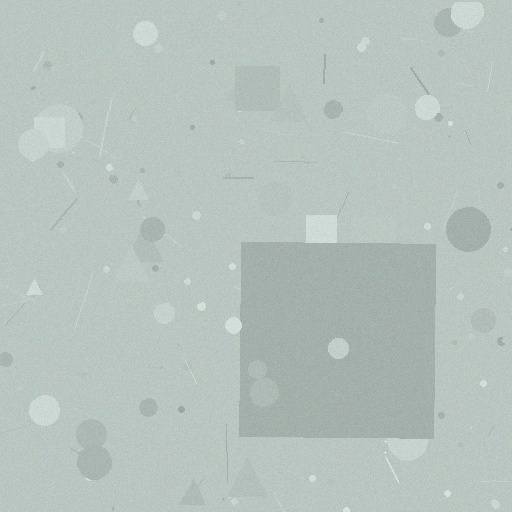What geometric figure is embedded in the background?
A square is embedded in the background.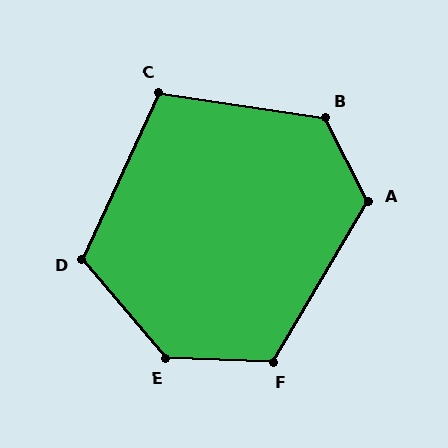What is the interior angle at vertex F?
Approximately 119 degrees (obtuse).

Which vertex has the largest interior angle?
E, at approximately 132 degrees.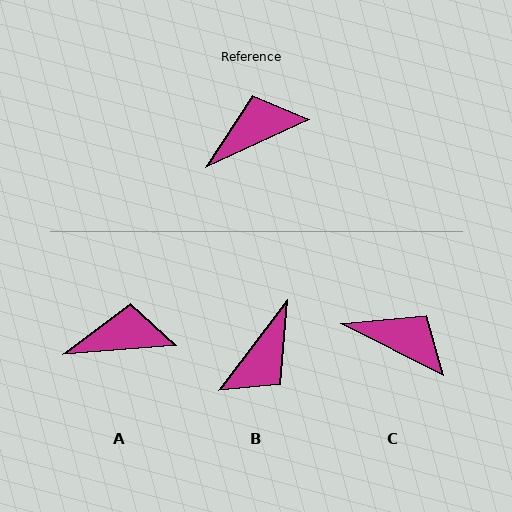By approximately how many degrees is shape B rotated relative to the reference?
Approximately 152 degrees clockwise.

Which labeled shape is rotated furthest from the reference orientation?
B, about 152 degrees away.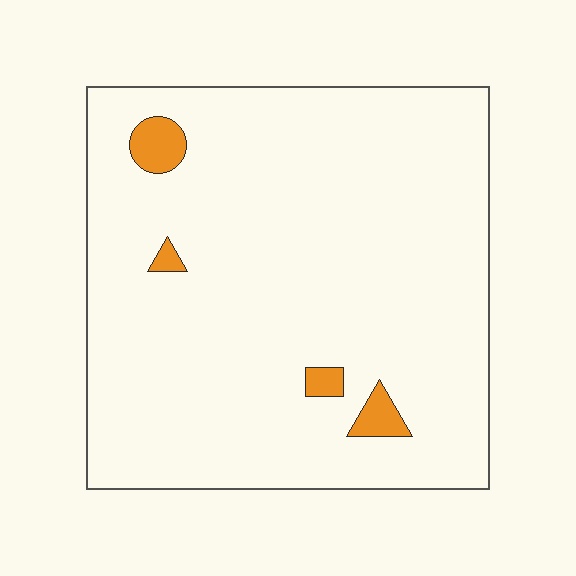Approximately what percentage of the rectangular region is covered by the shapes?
Approximately 5%.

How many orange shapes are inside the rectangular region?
4.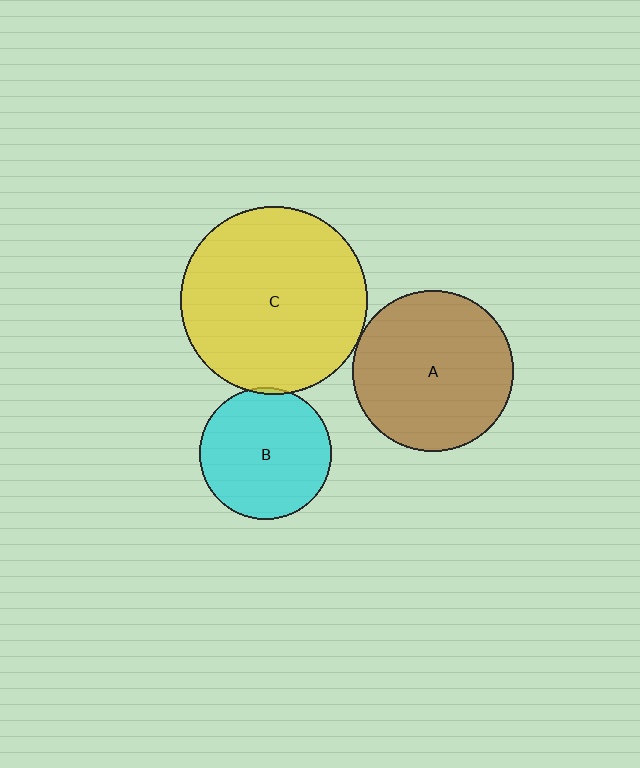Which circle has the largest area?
Circle C (yellow).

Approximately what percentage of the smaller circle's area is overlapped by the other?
Approximately 5%.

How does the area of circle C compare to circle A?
Approximately 1.4 times.